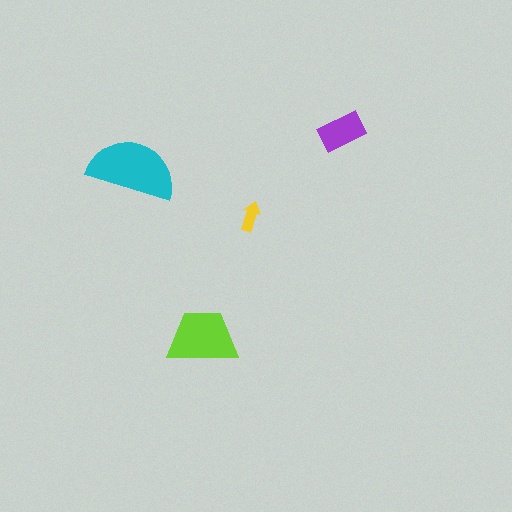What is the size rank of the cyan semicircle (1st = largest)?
1st.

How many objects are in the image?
There are 4 objects in the image.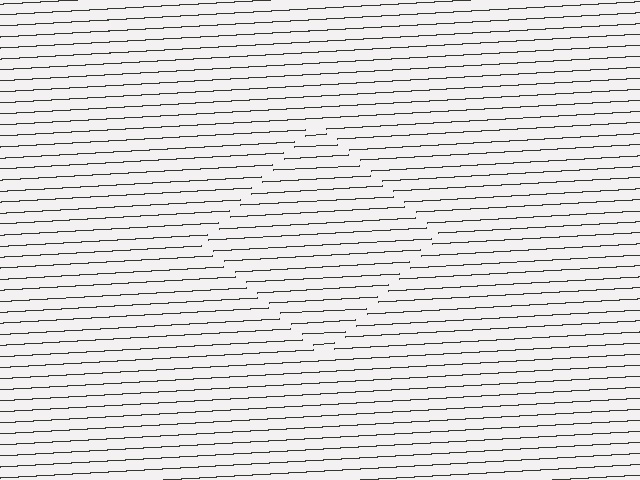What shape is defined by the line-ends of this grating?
An illusory square. The interior of the shape contains the same grating, shifted by half a period — the contour is defined by the phase discontinuity where line-ends from the inner and outer gratings abut.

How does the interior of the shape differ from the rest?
The interior of the shape contains the same grating, shifted by half a period — the contour is defined by the phase discontinuity where line-ends from the inner and outer gratings abut.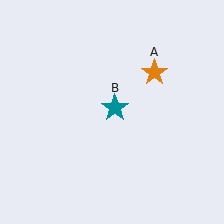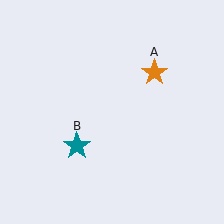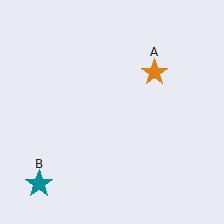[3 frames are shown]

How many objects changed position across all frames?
1 object changed position: teal star (object B).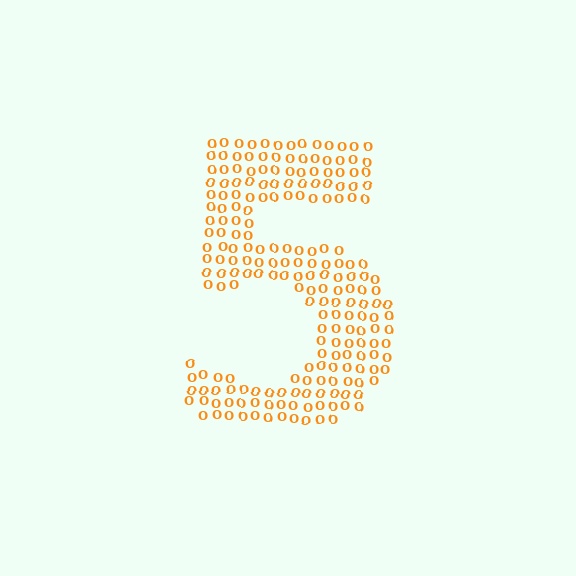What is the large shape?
The large shape is the digit 5.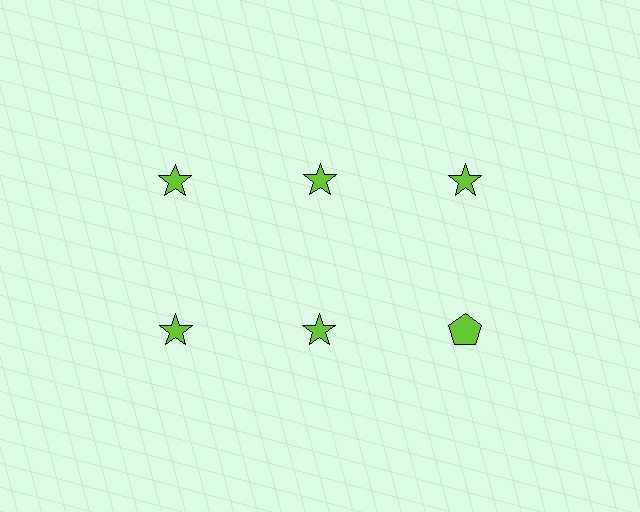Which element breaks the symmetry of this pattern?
The lime pentagon in the second row, center column breaks the symmetry. All other shapes are lime stars.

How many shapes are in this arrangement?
There are 6 shapes arranged in a grid pattern.